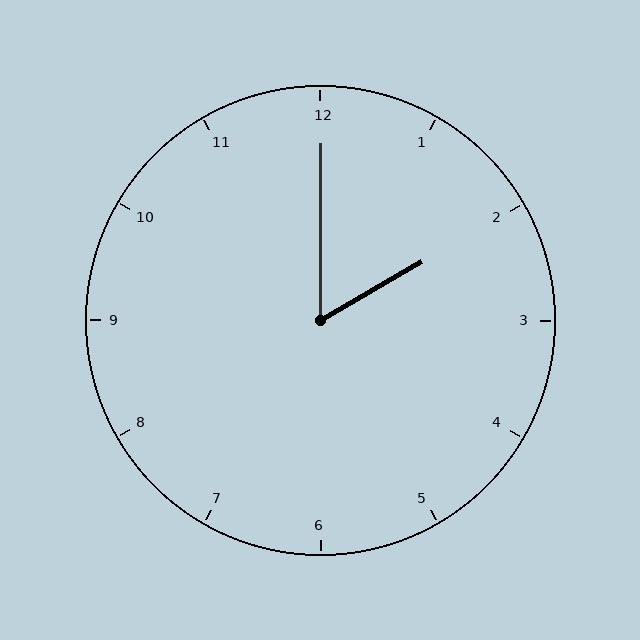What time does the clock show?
2:00.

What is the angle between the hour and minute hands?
Approximately 60 degrees.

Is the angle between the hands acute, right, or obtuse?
It is acute.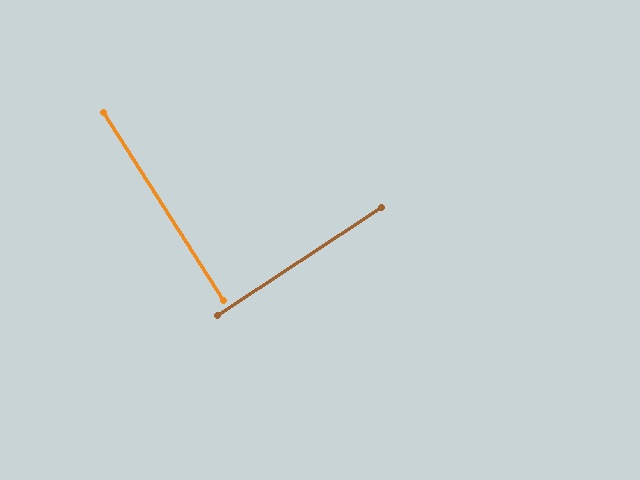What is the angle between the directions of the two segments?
Approximately 89 degrees.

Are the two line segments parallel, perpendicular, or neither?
Perpendicular — they meet at approximately 89°.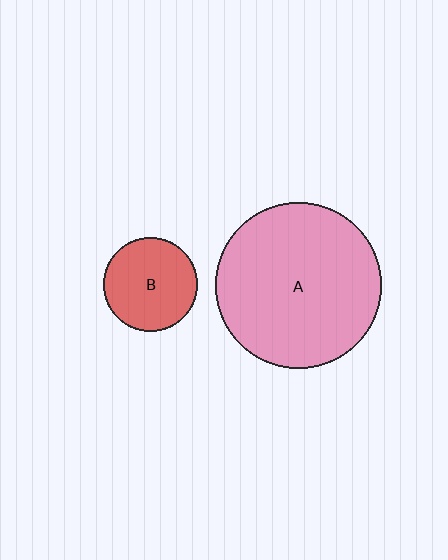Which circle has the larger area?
Circle A (pink).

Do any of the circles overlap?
No, none of the circles overlap.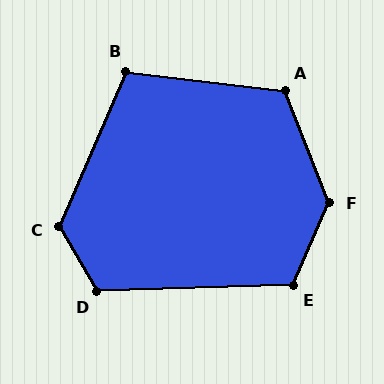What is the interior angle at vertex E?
Approximately 115 degrees (obtuse).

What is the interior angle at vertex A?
Approximately 118 degrees (obtuse).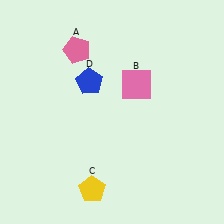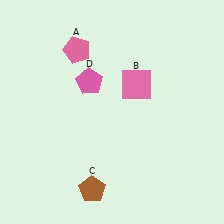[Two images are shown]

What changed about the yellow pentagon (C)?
In Image 1, C is yellow. In Image 2, it changed to brown.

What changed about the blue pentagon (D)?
In Image 1, D is blue. In Image 2, it changed to pink.